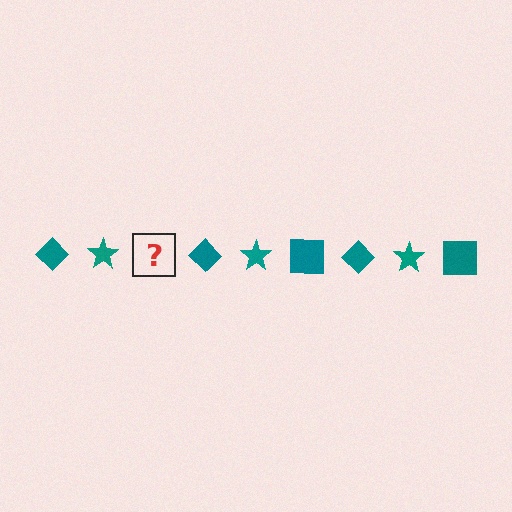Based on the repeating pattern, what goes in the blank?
The blank should be a teal square.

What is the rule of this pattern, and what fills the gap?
The rule is that the pattern cycles through diamond, star, square shapes in teal. The gap should be filled with a teal square.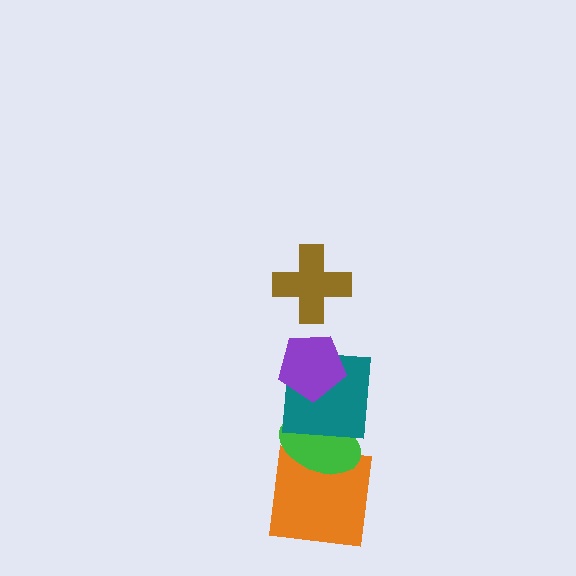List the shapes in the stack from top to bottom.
From top to bottom: the brown cross, the purple pentagon, the teal square, the green ellipse, the orange square.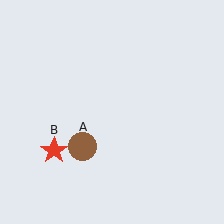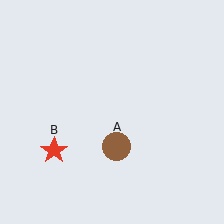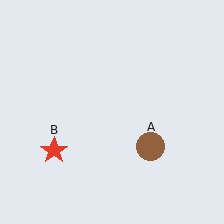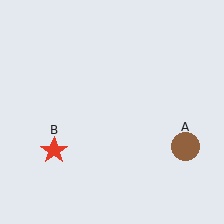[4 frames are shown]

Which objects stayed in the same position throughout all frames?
Red star (object B) remained stationary.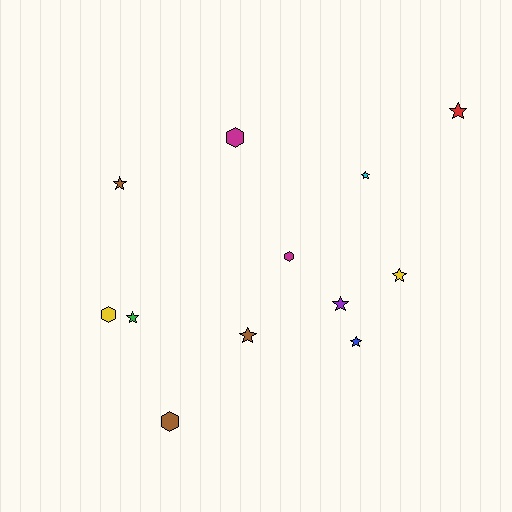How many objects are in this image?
There are 12 objects.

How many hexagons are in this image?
There are 4 hexagons.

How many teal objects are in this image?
There are no teal objects.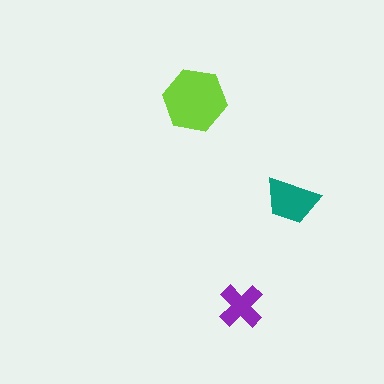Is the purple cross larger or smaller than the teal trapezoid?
Smaller.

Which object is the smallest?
The purple cross.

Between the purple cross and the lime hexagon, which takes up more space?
The lime hexagon.